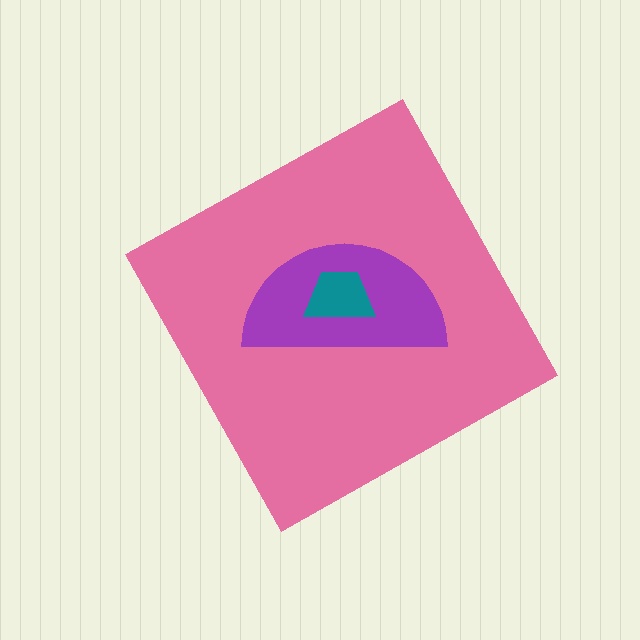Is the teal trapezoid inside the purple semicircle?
Yes.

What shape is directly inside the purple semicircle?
The teal trapezoid.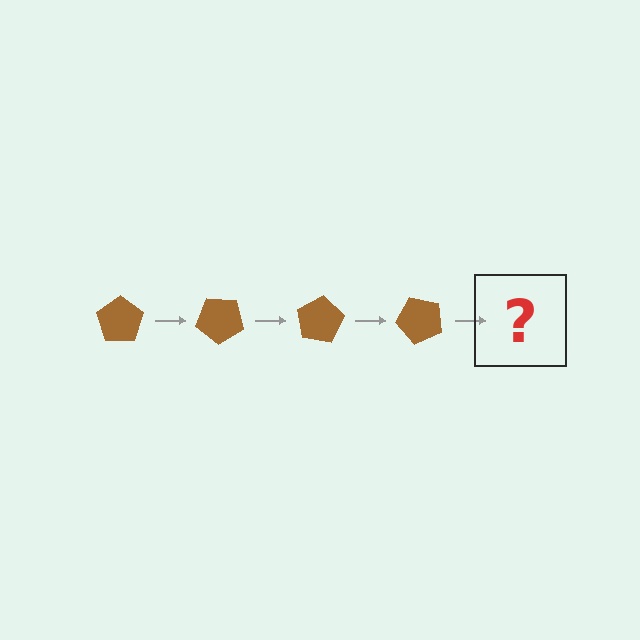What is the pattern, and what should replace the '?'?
The pattern is that the pentagon rotates 40 degrees each step. The '?' should be a brown pentagon rotated 160 degrees.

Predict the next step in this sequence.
The next step is a brown pentagon rotated 160 degrees.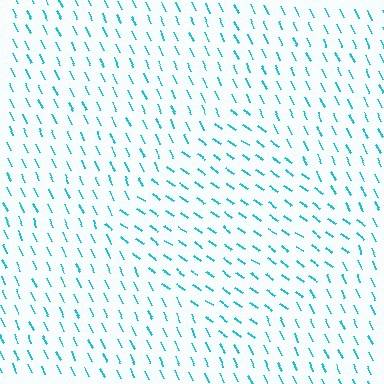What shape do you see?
I see a diamond.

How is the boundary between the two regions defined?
The boundary is defined purely by a change in line orientation (approximately 30 degrees difference). All lines are the same color and thickness.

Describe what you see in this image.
The image is filled with small cyan line segments. A diamond region in the image has lines oriented differently from the surrounding lines, creating a visible texture boundary.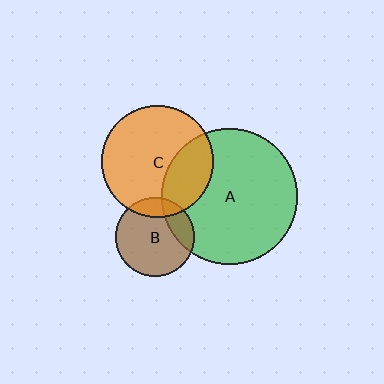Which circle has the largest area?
Circle A (green).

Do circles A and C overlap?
Yes.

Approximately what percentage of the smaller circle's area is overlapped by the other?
Approximately 30%.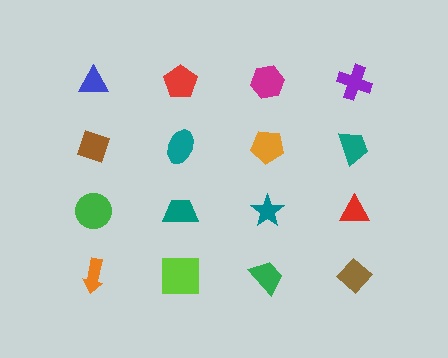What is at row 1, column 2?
A red pentagon.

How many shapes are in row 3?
4 shapes.